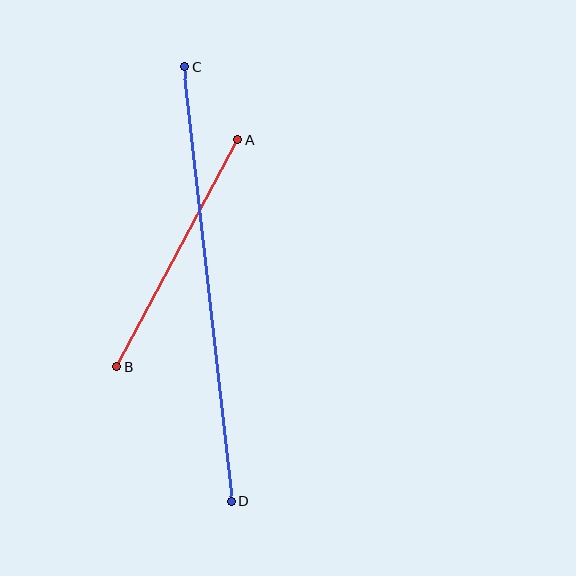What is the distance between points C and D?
The distance is approximately 437 pixels.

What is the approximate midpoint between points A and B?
The midpoint is at approximately (177, 253) pixels.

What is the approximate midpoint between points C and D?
The midpoint is at approximately (208, 284) pixels.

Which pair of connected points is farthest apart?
Points C and D are farthest apart.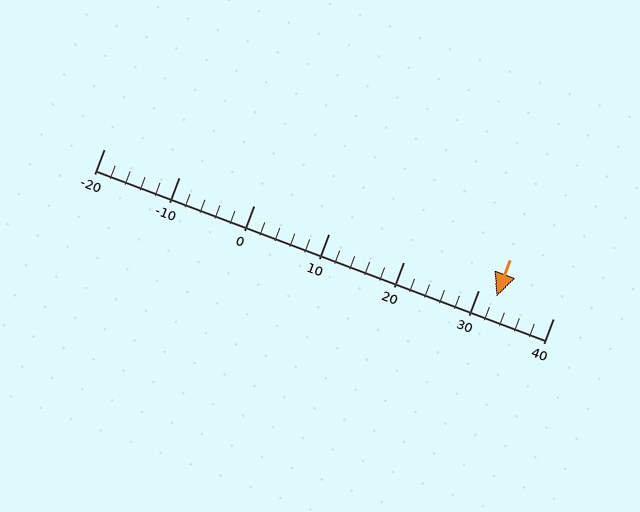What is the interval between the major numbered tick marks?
The major tick marks are spaced 10 units apart.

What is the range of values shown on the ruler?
The ruler shows values from -20 to 40.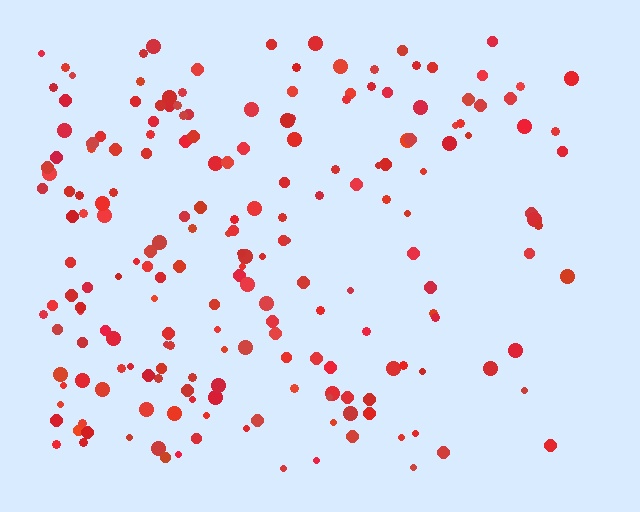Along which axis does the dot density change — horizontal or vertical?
Horizontal.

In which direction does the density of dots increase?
From right to left, with the left side densest.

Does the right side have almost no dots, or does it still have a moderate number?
Still a moderate number, just noticeably fewer than the left.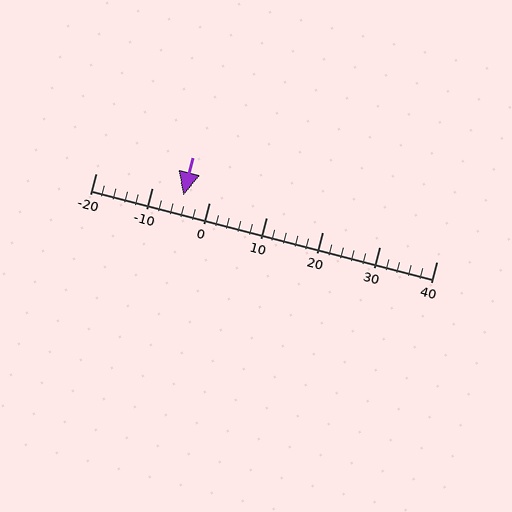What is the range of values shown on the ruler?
The ruler shows values from -20 to 40.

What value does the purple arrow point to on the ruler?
The purple arrow points to approximately -4.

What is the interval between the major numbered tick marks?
The major tick marks are spaced 10 units apart.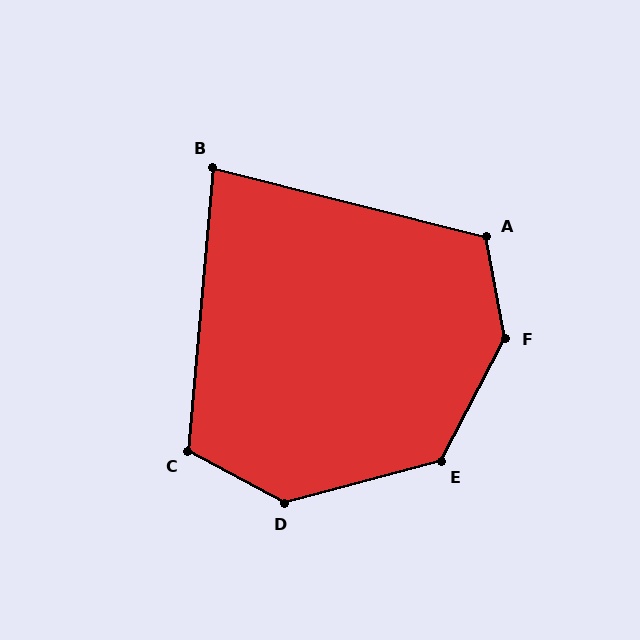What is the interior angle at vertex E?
Approximately 132 degrees (obtuse).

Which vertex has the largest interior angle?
F, at approximately 142 degrees.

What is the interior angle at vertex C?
Approximately 113 degrees (obtuse).